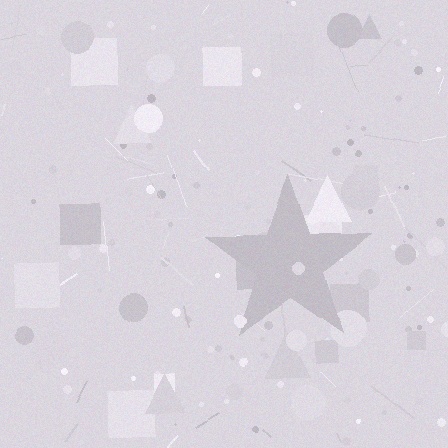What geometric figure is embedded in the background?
A star is embedded in the background.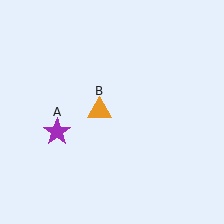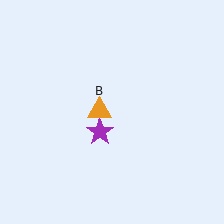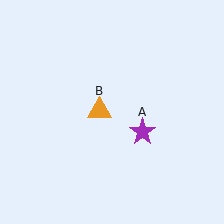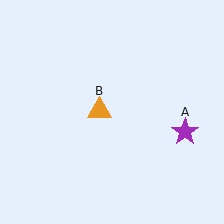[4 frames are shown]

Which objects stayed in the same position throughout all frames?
Orange triangle (object B) remained stationary.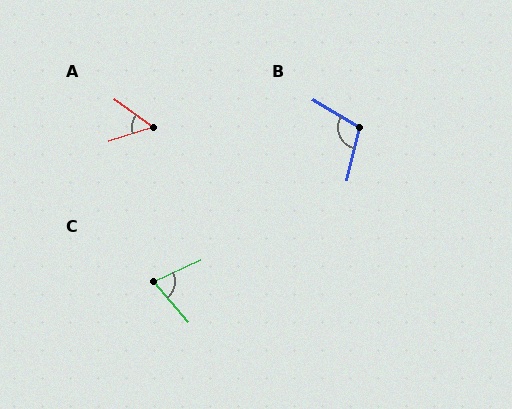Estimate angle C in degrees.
Approximately 75 degrees.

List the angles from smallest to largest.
A (53°), C (75°), B (107°).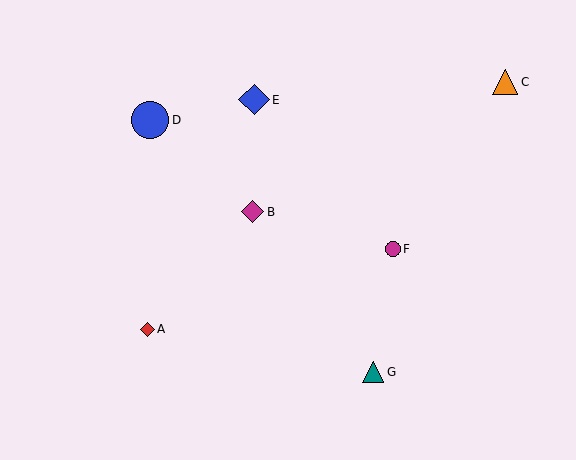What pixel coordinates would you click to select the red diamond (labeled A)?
Click at (148, 329) to select the red diamond A.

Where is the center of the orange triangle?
The center of the orange triangle is at (505, 82).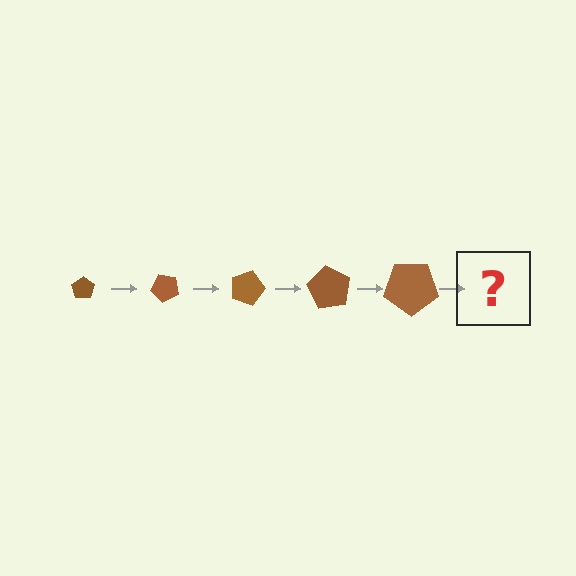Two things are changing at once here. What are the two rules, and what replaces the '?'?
The two rules are that the pentagon grows larger each step and it rotates 45 degrees each step. The '?' should be a pentagon, larger than the previous one and rotated 225 degrees from the start.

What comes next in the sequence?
The next element should be a pentagon, larger than the previous one and rotated 225 degrees from the start.